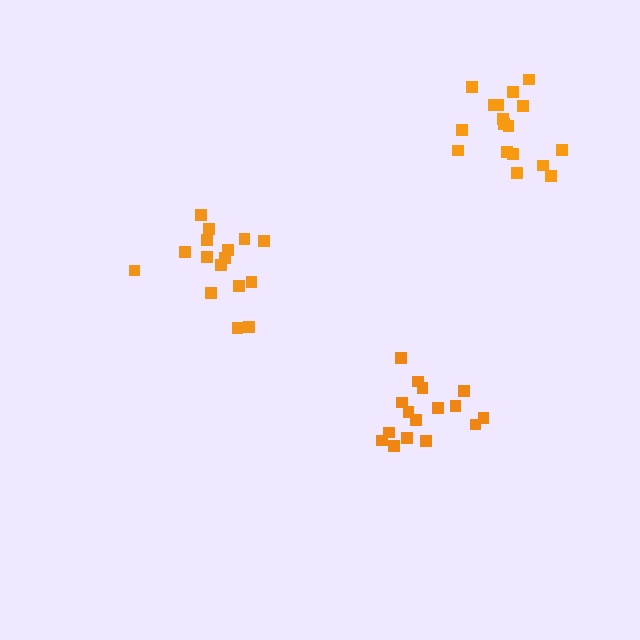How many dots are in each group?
Group 1: 17 dots, Group 2: 16 dots, Group 3: 16 dots (49 total).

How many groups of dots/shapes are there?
There are 3 groups.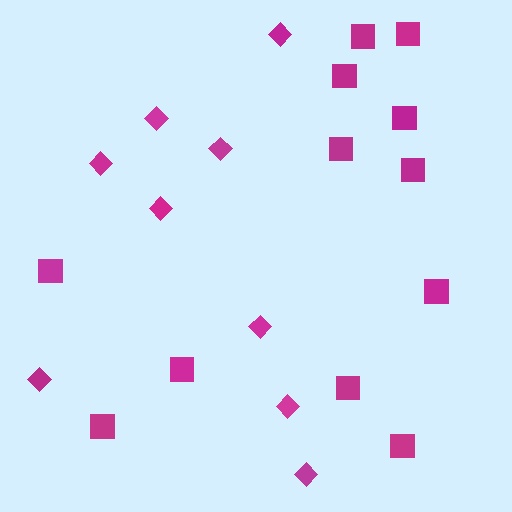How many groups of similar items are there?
There are 2 groups: one group of diamonds (9) and one group of squares (12).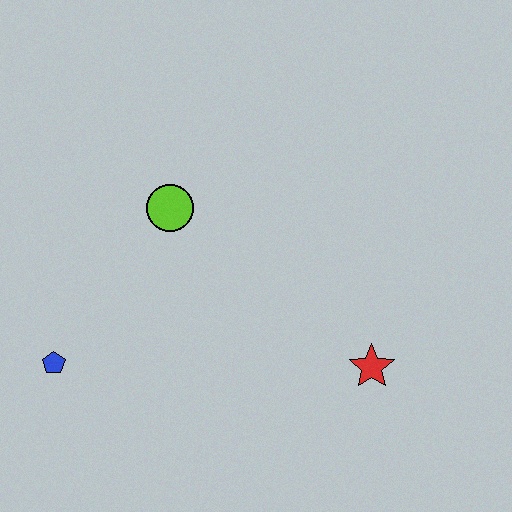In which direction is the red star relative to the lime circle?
The red star is to the right of the lime circle.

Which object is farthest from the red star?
The blue pentagon is farthest from the red star.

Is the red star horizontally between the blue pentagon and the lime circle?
No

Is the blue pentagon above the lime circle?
No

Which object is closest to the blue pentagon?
The lime circle is closest to the blue pentagon.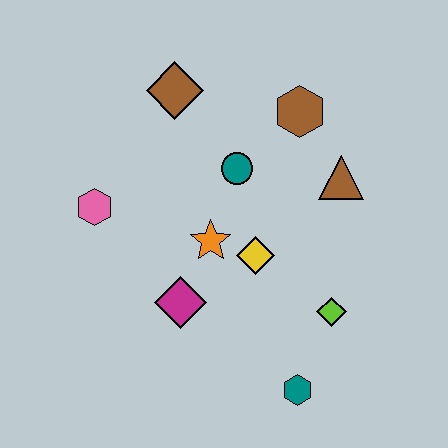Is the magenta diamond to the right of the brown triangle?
No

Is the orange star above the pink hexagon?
No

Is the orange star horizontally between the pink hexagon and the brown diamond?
No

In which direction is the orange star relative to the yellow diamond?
The orange star is to the left of the yellow diamond.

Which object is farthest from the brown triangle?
The pink hexagon is farthest from the brown triangle.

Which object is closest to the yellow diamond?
The orange star is closest to the yellow diamond.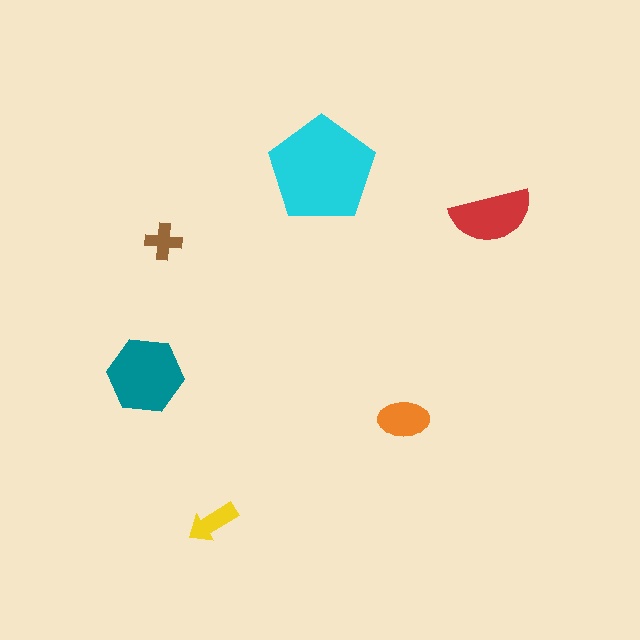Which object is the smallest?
The brown cross.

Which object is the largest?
The cyan pentagon.